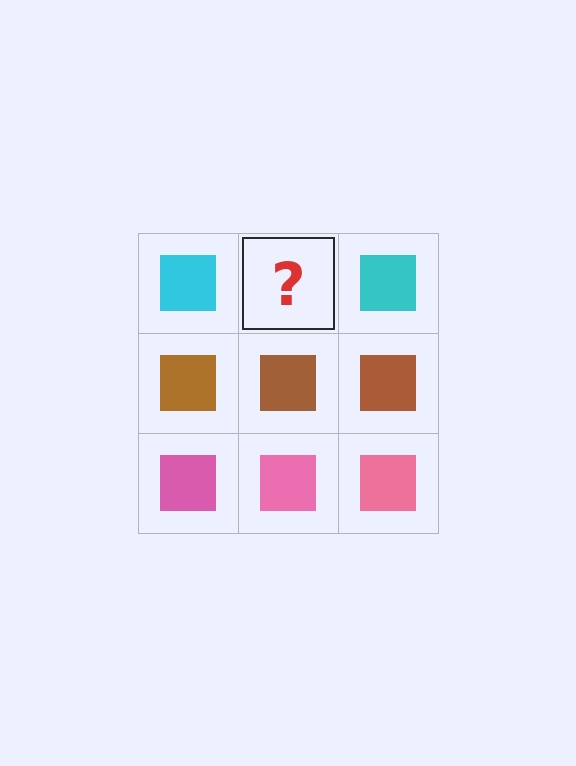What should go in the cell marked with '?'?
The missing cell should contain a cyan square.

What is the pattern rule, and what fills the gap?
The rule is that each row has a consistent color. The gap should be filled with a cyan square.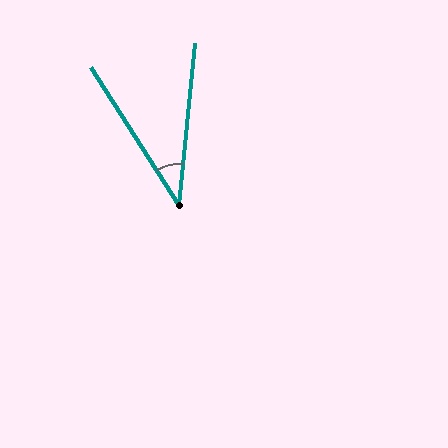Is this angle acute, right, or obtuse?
It is acute.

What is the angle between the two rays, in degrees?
Approximately 38 degrees.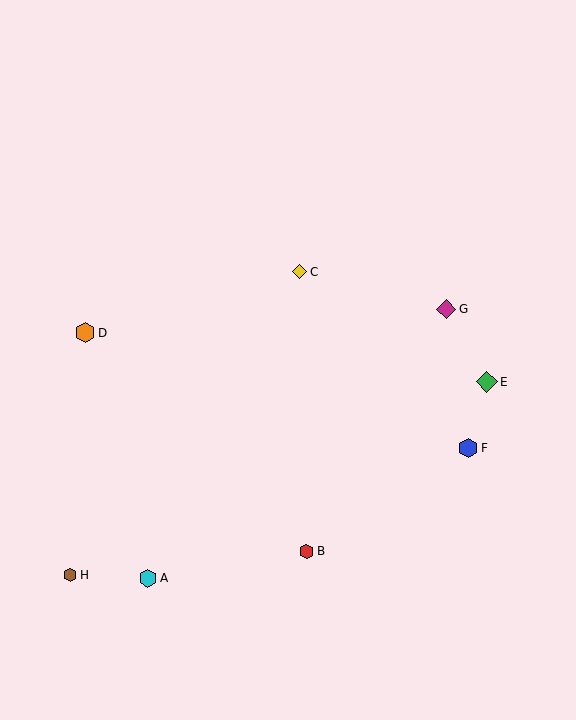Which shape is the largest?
The green diamond (labeled E) is the largest.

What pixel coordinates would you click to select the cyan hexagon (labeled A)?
Click at (148, 578) to select the cyan hexagon A.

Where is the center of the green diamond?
The center of the green diamond is at (487, 382).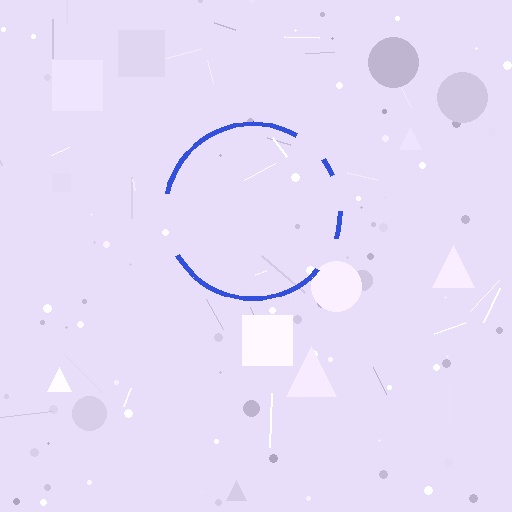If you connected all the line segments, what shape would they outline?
They would outline a circle.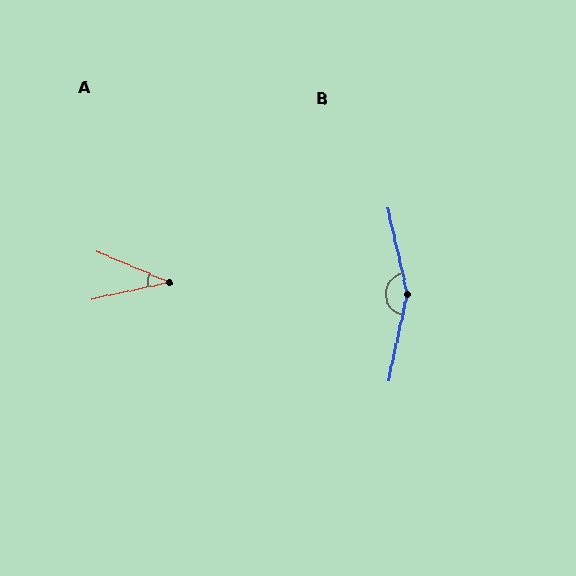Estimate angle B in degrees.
Approximately 155 degrees.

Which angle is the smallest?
A, at approximately 35 degrees.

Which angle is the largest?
B, at approximately 155 degrees.